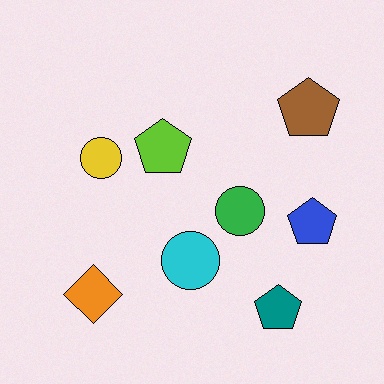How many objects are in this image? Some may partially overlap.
There are 8 objects.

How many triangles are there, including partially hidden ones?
There are no triangles.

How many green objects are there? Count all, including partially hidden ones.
There is 1 green object.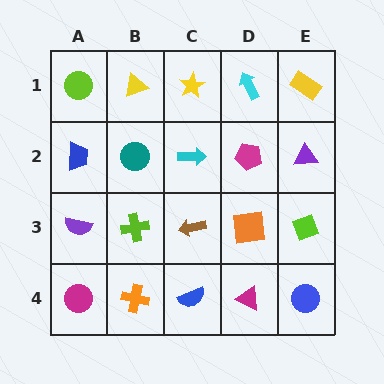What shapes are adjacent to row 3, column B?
A teal circle (row 2, column B), an orange cross (row 4, column B), a purple semicircle (row 3, column A), a brown arrow (row 3, column C).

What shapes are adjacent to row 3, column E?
A purple triangle (row 2, column E), a blue circle (row 4, column E), an orange square (row 3, column D).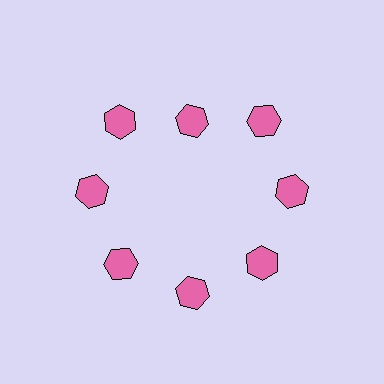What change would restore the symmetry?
The symmetry would be restored by moving it outward, back onto the ring so that all 8 hexagons sit at equal angles and equal distance from the center.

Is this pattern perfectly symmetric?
No. The 8 pink hexagons are arranged in a ring, but one element near the 12 o'clock position is pulled inward toward the center, breaking the 8-fold rotational symmetry.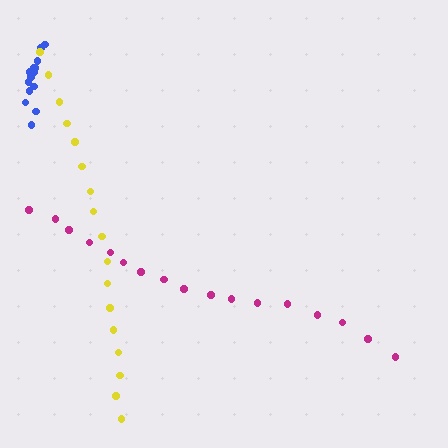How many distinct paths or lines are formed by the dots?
There are 3 distinct paths.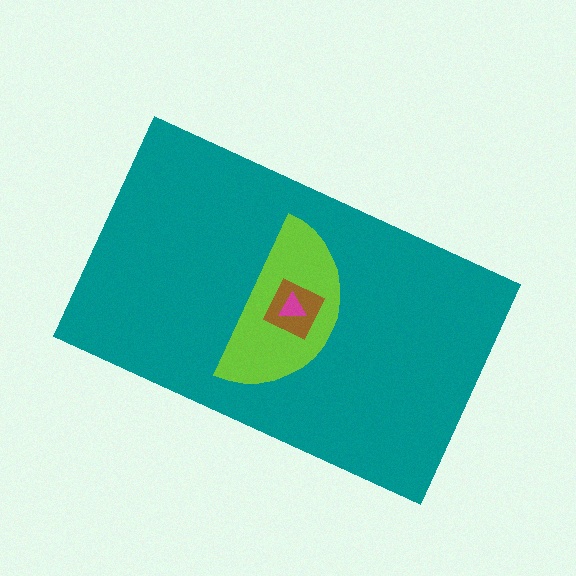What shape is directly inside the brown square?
The magenta triangle.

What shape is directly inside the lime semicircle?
The brown square.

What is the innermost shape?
The magenta triangle.